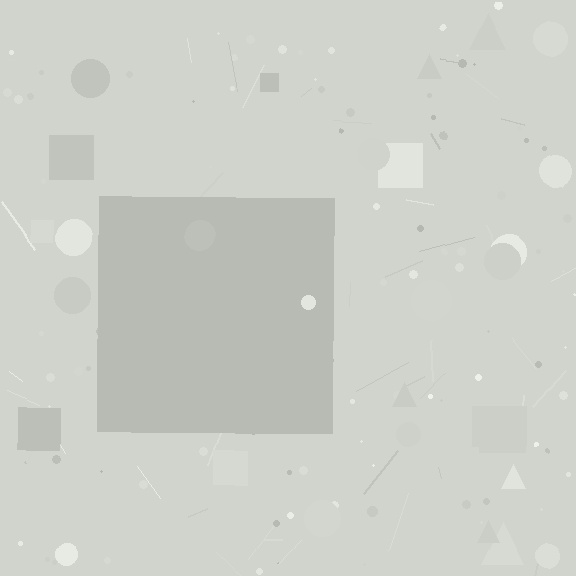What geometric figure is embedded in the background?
A square is embedded in the background.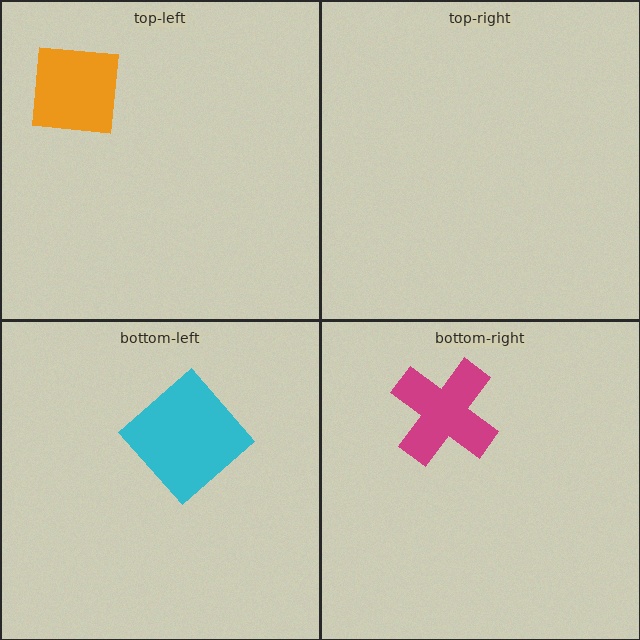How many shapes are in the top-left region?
1.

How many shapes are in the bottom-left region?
1.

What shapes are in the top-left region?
The orange square.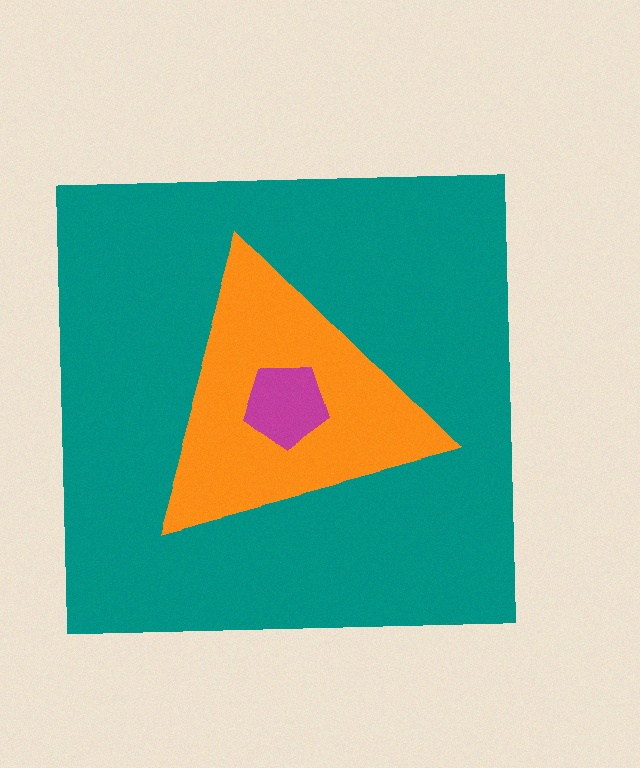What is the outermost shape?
The teal square.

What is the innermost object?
The magenta pentagon.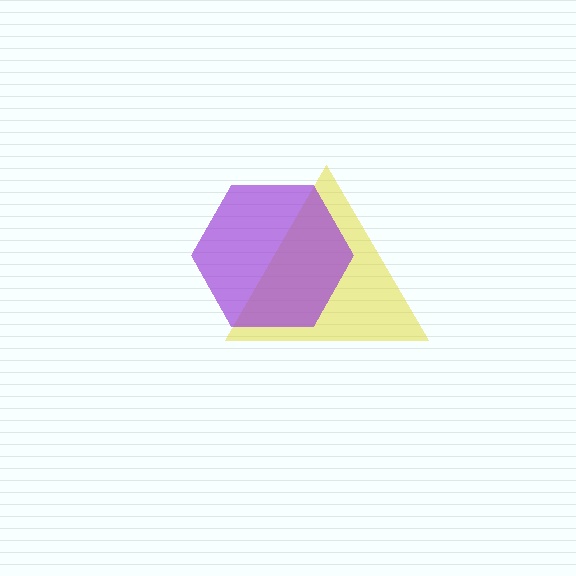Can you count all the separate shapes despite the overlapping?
Yes, there are 2 separate shapes.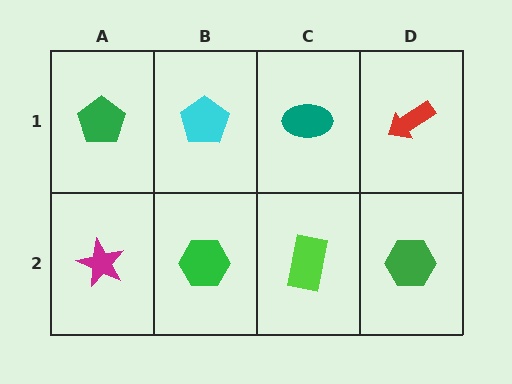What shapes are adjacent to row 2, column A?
A green pentagon (row 1, column A), a green hexagon (row 2, column B).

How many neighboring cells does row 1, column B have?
3.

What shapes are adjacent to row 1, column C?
A lime rectangle (row 2, column C), a cyan pentagon (row 1, column B), a red arrow (row 1, column D).